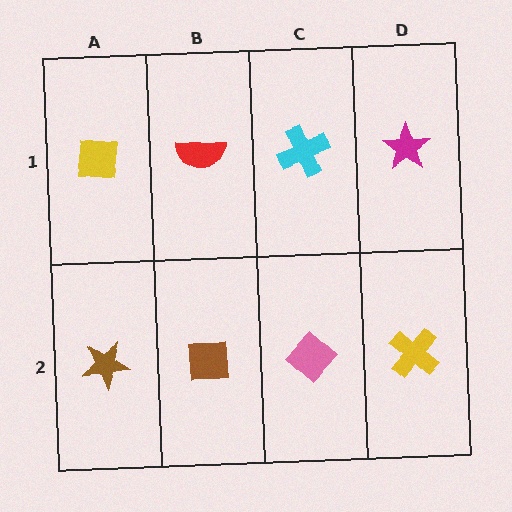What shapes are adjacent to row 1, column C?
A pink diamond (row 2, column C), a red semicircle (row 1, column B), a magenta star (row 1, column D).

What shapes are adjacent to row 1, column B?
A brown square (row 2, column B), a yellow square (row 1, column A), a cyan cross (row 1, column C).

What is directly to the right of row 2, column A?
A brown square.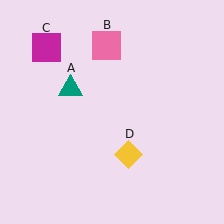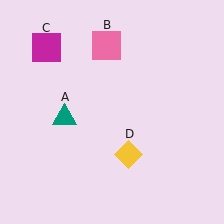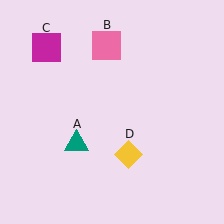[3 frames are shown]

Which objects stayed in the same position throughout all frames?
Pink square (object B) and magenta square (object C) and yellow diamond (object D) remained stationary.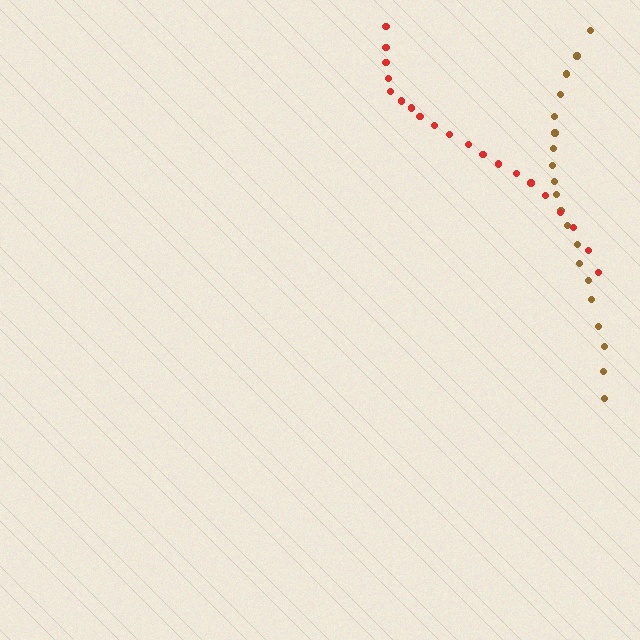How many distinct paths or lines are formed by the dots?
There are 2 distinct paths.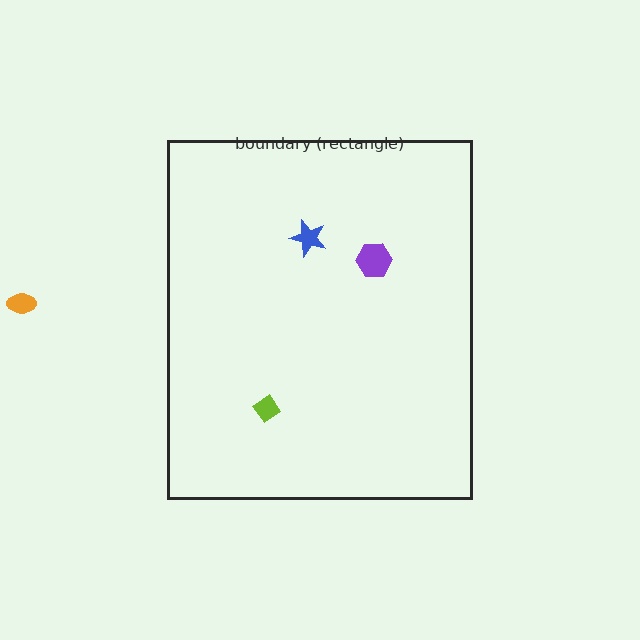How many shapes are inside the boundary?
3 inside, 1 outside.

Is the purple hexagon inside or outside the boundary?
Inside.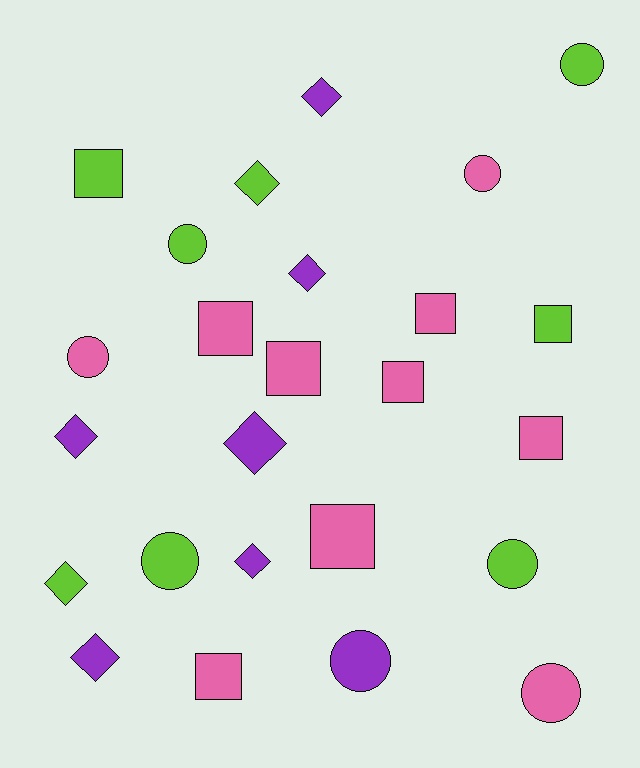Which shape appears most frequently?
Square, with 9 objects.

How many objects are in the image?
There are 25 objects.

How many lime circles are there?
There are 4 lime circles.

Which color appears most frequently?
Pink, with 10 objects.